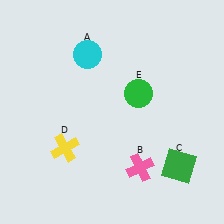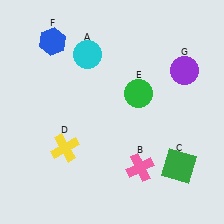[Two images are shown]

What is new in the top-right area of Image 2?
A purple circle (G) was added in the top-right area of Image 2.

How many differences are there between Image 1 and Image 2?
There are 2 differences between the two images.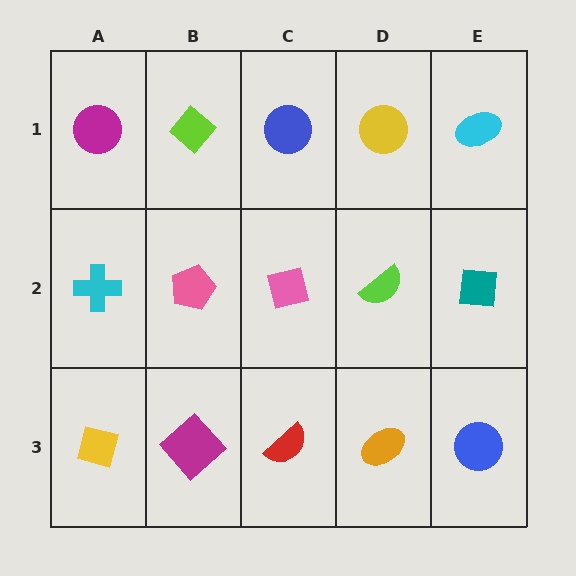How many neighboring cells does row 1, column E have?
2.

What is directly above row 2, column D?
A yellow circle.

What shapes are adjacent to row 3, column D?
A lime semicircle (row 2, column D), a red semicircle (row 3, column C), a blue circle (row 3, column E).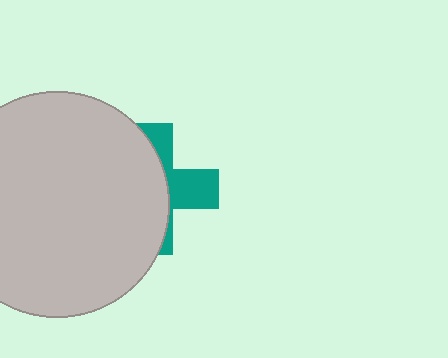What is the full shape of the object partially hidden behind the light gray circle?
The partially hidden object is a teal cross.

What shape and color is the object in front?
The object in front is a light gray circle.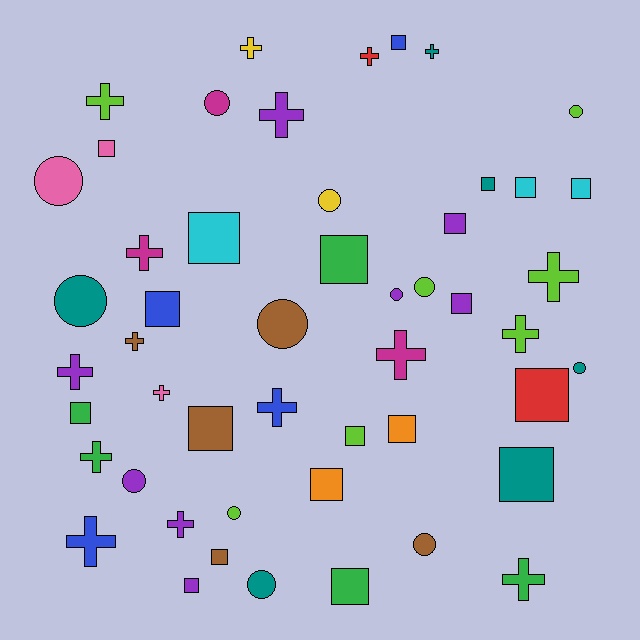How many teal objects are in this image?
There are 6 teal objects.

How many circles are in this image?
There are 13 circles.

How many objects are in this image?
There are 50 objects.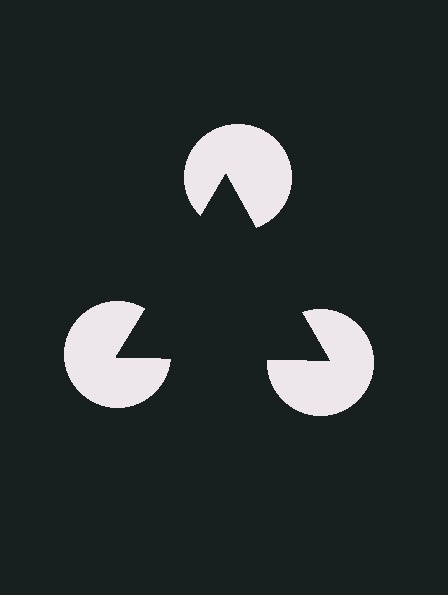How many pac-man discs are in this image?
There are 3 — one at each vertex of the illusory triangle.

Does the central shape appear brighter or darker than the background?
It typically appears slightly darker than the background, even though no actual brightness change is drawn.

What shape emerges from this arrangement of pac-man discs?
An illusory triangle — its edges are inferred from the aligned wedge cuts in the pac-man discs, not physically drawn.